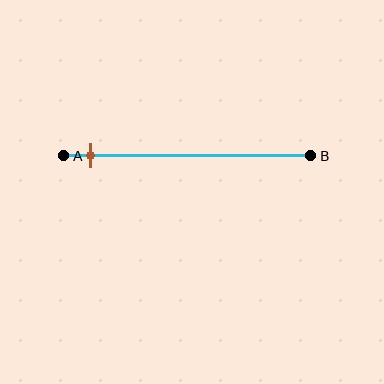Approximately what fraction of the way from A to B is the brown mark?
The brown mark is approximately 10% of the way from A to B.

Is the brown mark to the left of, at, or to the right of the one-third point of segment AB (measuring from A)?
The brown mark is to the left of the one-third point of segment AB.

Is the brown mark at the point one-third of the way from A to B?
No, the mark is at about 10% from A, not at the 33% one-third point.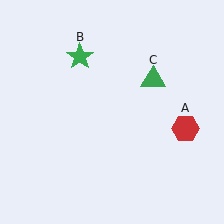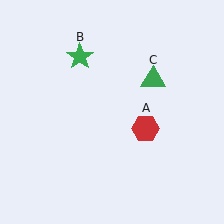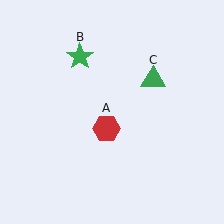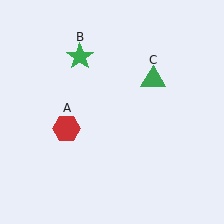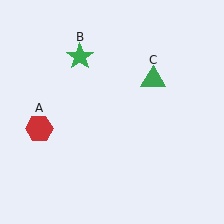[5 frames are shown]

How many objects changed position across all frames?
1 object changed position: red hexagon (object A).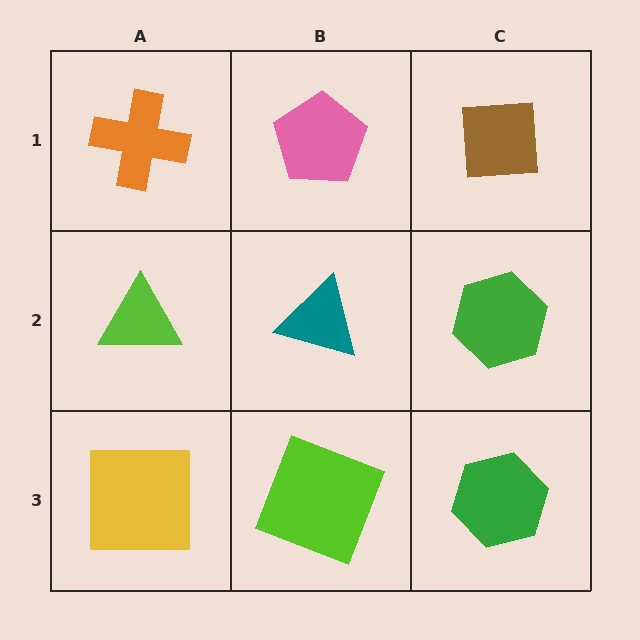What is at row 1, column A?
An orange cross.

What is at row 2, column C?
A green hexagon.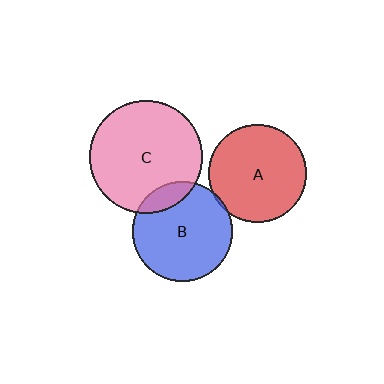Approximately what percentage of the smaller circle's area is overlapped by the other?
Approximately 5%.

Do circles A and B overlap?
Yes.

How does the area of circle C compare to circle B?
Approximately 1.3 times.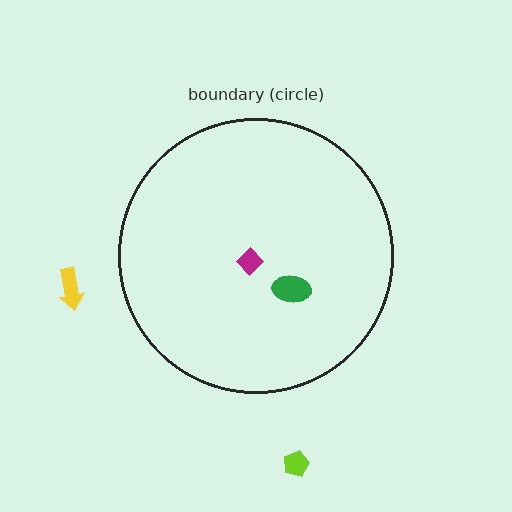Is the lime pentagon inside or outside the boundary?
Outside.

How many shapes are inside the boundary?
2 inside, 2 outside.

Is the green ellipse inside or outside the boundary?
Inside.